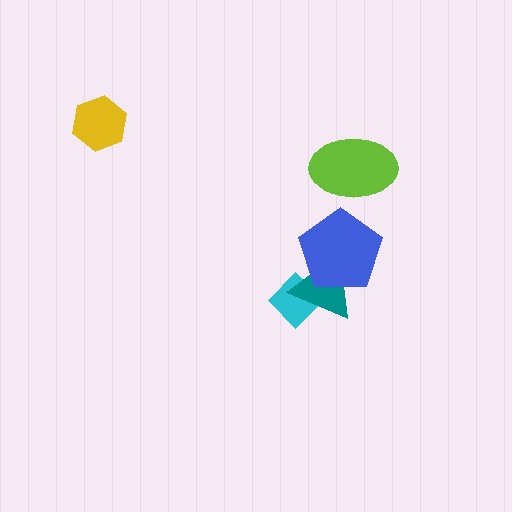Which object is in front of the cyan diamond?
The teal triangle is in front of the cyan diamond.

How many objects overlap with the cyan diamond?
1 object overlaps with the cyan diamond.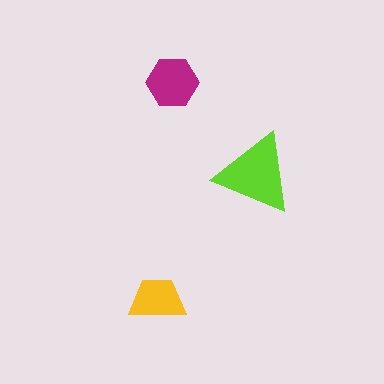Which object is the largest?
The lime triangle.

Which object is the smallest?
The yellow trapezoid.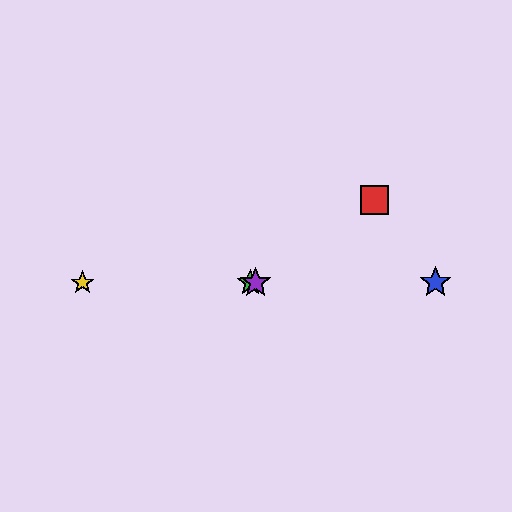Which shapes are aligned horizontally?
The blue star, the green star, the yellow star, the purple star are aligned horizontally.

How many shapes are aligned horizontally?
4 shapes (the blue star, the green star, the yellow star, the purple star) are aligned horizontally.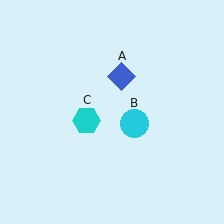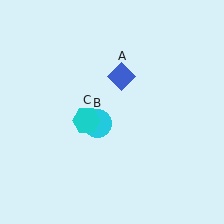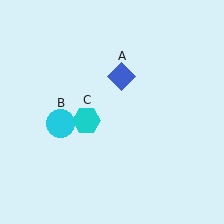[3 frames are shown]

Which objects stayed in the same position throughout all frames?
Blue diamond (object A) and cyan hexagon (object C) remained stationary.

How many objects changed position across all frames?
1 object changed position: cyan circle (object B).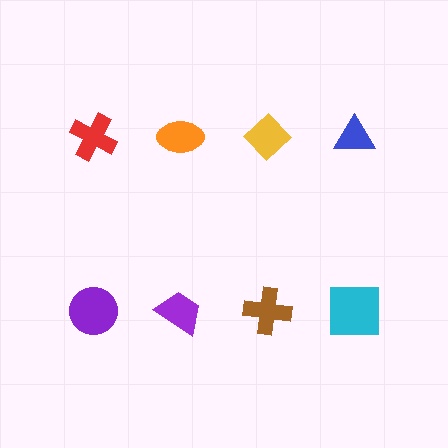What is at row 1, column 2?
An orange ellipse.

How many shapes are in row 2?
4 shapes.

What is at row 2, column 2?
A purple trapezoid.